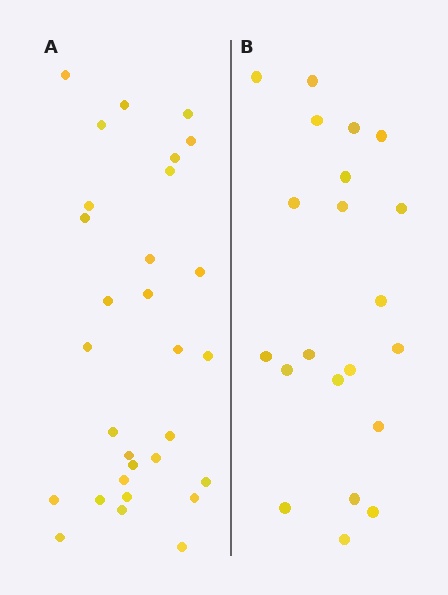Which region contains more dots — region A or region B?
Region A (the left region) has more dots.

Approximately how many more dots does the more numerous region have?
Region A has roughly 8 or so more dots than region B.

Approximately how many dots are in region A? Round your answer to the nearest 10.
About 30 dots.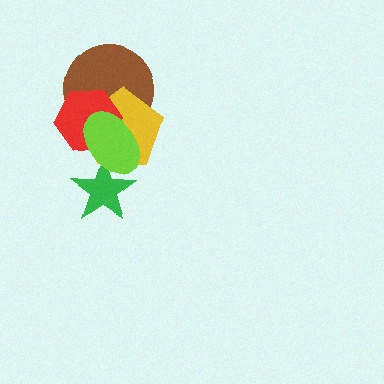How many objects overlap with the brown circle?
3 objects overlap with the brown circle.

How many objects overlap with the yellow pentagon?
4 objects overlap with the yellow pentagon.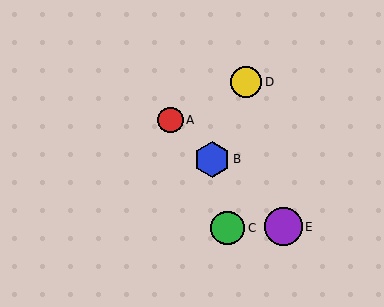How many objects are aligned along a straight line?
3 objects (A, B, E) are aligned along a straight line.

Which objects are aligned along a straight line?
Objects A, B, E are aligned along a straight line.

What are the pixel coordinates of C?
Object C is at (228, 228).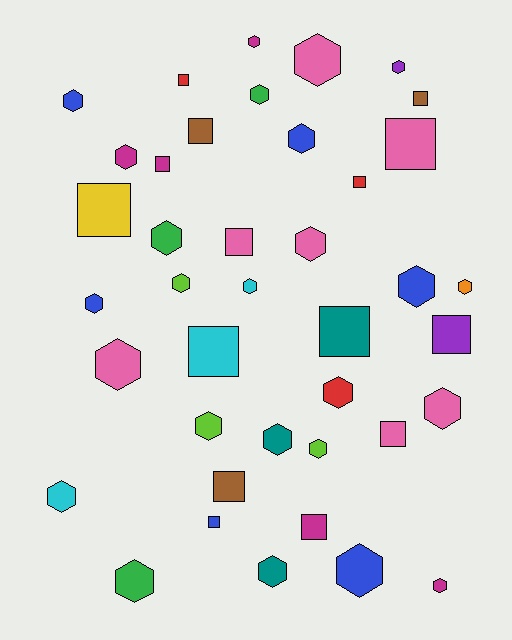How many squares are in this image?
There are 15 squares.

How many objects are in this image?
There are 40 objects.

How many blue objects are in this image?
There are 6 blue objects.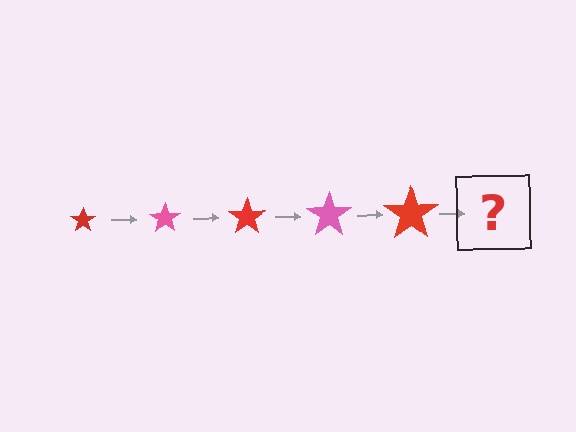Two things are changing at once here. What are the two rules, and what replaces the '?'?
The two rules are that the star grows larger each step and the color cycles through red and pink. The '?' should be a pink star, larger than the previous one.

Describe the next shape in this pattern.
It should be a pink star, larger than the previous one.